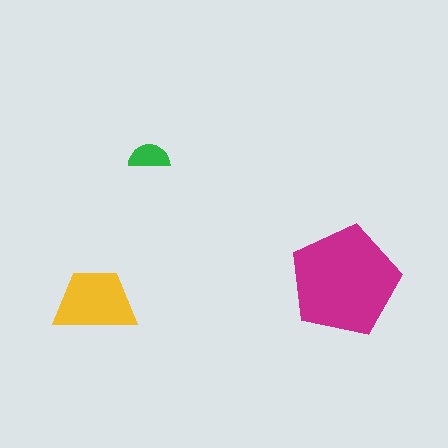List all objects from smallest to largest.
The green semicircle, the yellow trapezoid, the magenta pentagon.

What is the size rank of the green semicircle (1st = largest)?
3rd.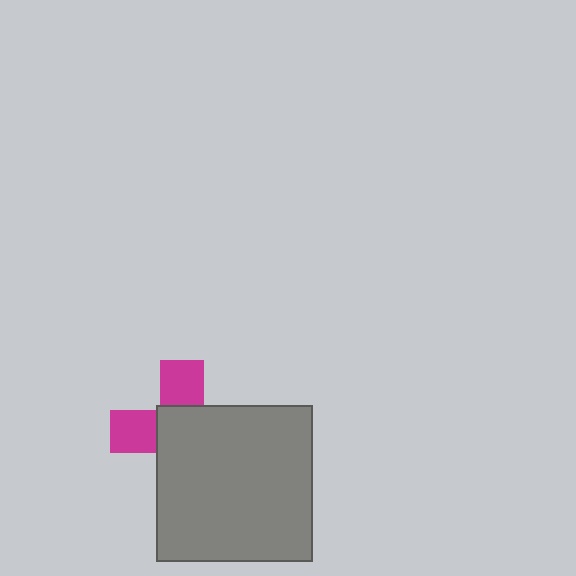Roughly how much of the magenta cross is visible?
A small part of it is visible (roughly 38%).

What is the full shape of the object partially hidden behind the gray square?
The partially hidden object is a magenta cross.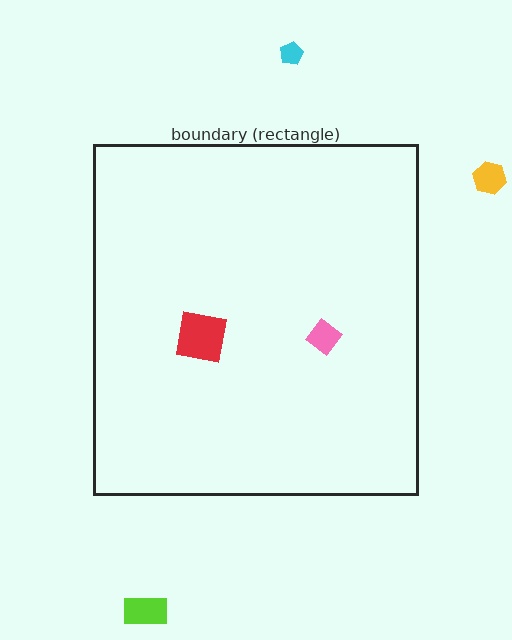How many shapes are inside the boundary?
2 inside, 3 outside.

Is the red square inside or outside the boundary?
Inside.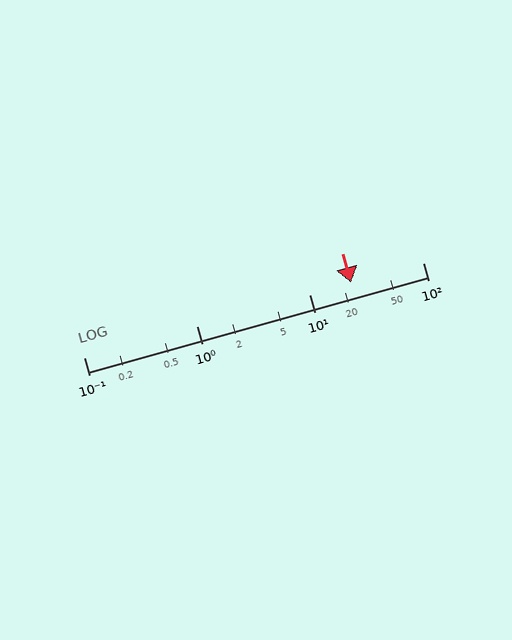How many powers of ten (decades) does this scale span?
The scale spans 3 decades, from 0.1 to 100.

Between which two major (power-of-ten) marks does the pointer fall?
The pointer is between 10 and 100.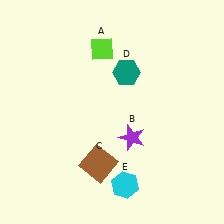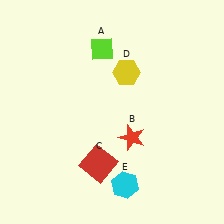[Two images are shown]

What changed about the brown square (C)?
In Image 1, C is brown. In Image 2, it changed to red.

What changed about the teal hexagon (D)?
In Image 1, D is teal. In Image 2, it changed to yellow.